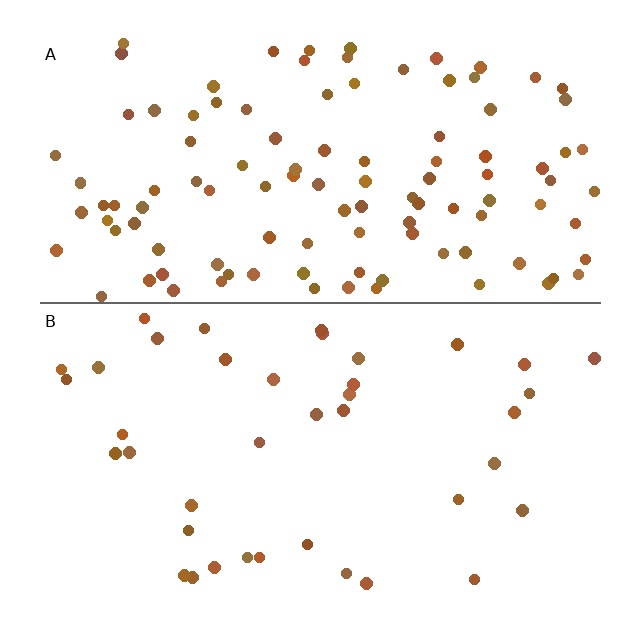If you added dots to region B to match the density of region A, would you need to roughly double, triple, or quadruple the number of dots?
Approximately triple.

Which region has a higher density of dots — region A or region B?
A (the top).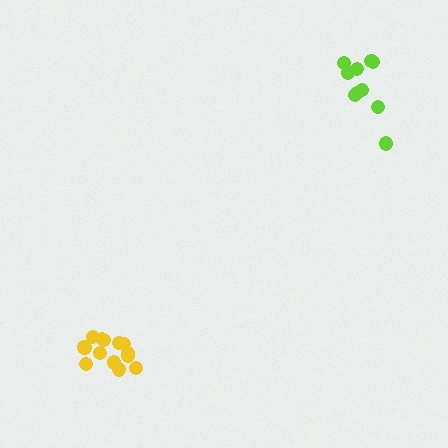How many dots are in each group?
Group 1: 13 dots, Group 2: 10 dots (23 total).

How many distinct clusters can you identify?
There are 2 distinct clusters.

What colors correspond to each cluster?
The clusters are colored: yellow, lime.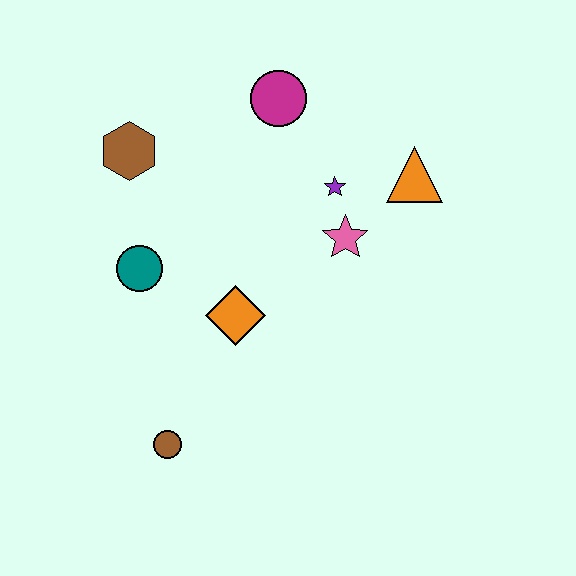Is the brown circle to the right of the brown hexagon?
Yes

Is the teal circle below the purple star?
Yes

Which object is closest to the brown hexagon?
The teal circle is closest to the brown hexagon.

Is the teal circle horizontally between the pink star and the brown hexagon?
Yes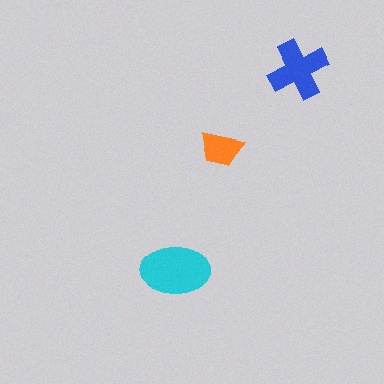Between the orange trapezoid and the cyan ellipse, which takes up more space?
The cyan ellipse.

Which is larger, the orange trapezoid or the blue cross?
The blue cross.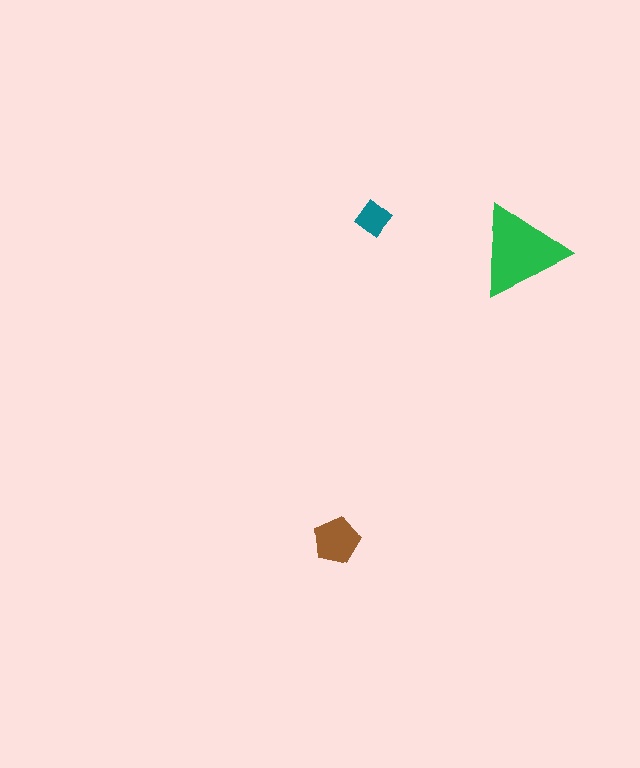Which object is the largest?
The green triangle.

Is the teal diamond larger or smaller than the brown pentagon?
Smaller.